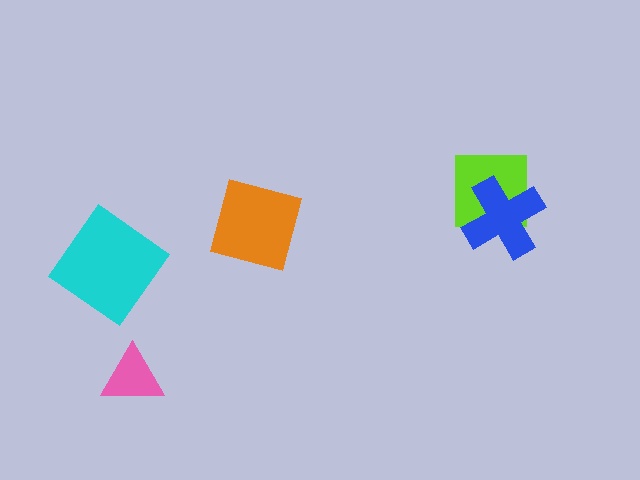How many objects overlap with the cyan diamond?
0 objects overlap with the cyan diamond.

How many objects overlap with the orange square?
0 objects overlap with the orange square.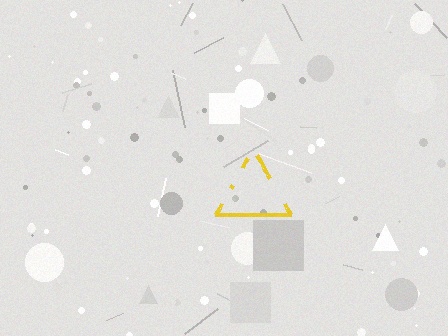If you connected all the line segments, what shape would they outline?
They would outline a triangle.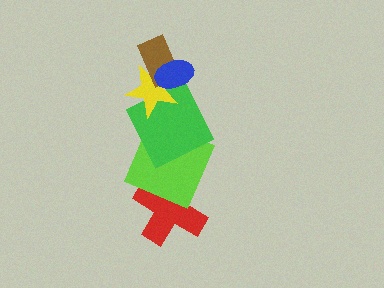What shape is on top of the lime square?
The green square is on top of the lime square.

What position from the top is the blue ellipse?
The blue ellipse is 1st from the top.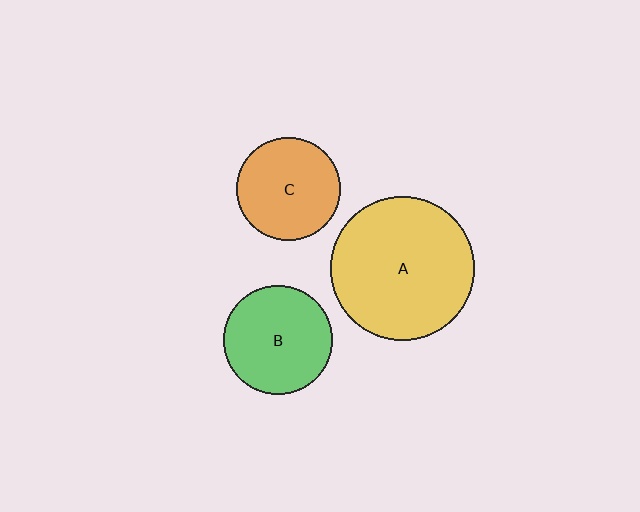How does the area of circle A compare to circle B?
Approximately 1.7 times.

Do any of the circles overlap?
No, none of the circles overlap.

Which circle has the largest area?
Circle A (yellow).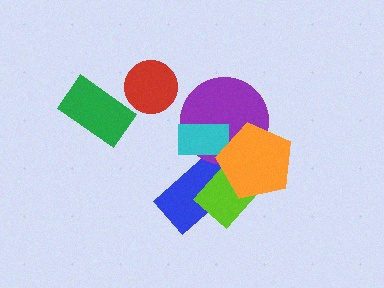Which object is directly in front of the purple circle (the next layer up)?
The cyan rectangle is directly in front of the purple circle.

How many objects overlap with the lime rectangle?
3 objects overlap with the lime rectangle.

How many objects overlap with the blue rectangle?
3 objects overlap with the blue rectangle.